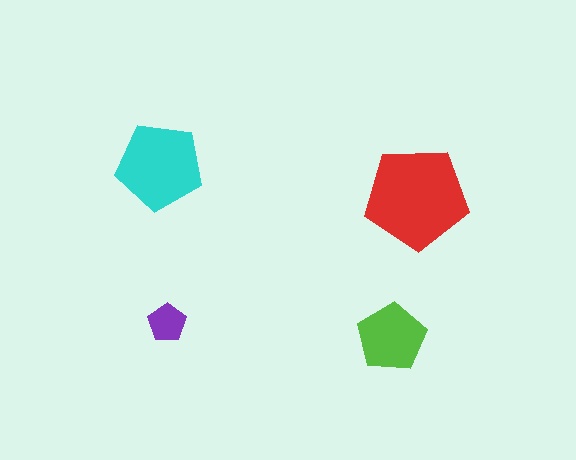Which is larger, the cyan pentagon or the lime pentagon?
The cyan one.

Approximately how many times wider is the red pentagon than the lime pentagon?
About 1.5 times wider.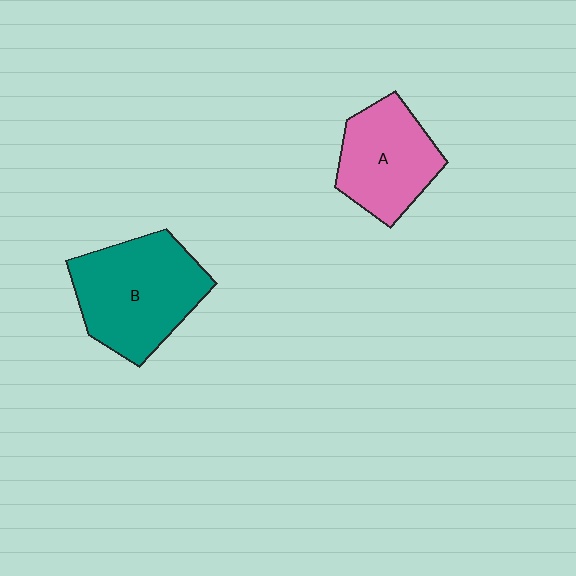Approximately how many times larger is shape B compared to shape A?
Approximately 1.3 times.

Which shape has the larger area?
Shape B (teal).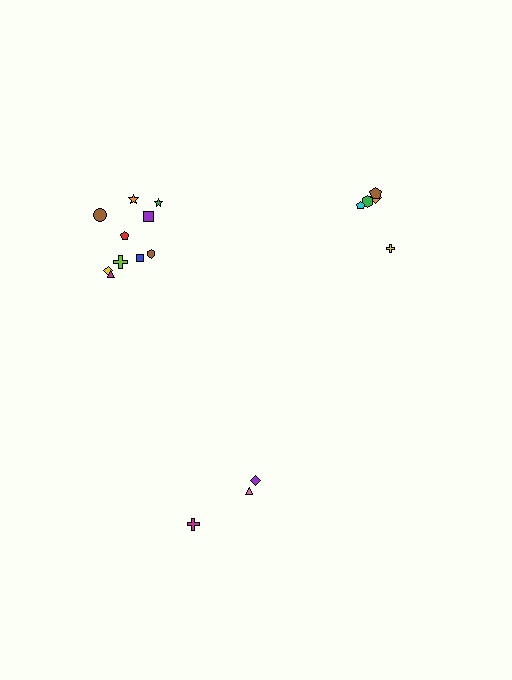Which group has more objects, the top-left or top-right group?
The top-left group.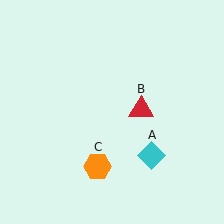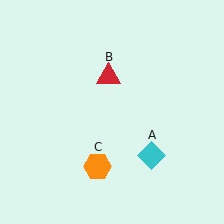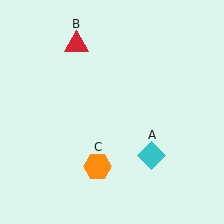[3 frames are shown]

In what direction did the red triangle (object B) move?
The red triangle (object B) moved up and to the left.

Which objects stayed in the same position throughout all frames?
Cyan diamond (object A) and orange hexagon (object C) remained stationary.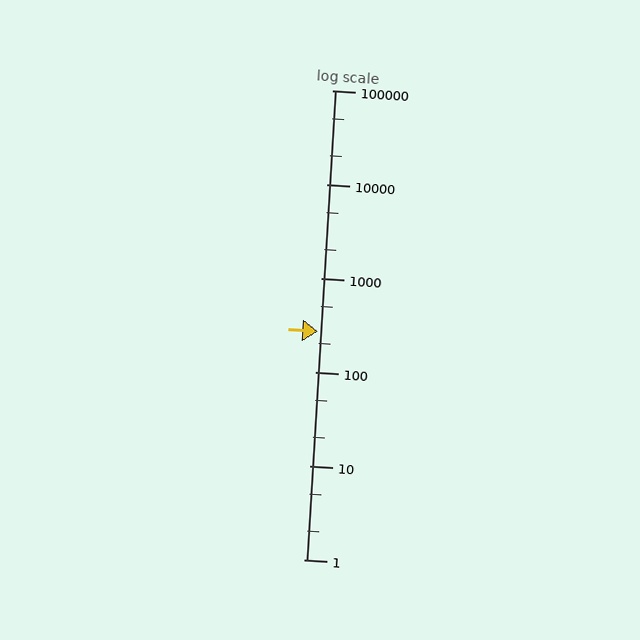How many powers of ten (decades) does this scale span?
The scale spans 5 decades, from 1 to 100000.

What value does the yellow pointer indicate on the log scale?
The pointer indicates approximately 270.